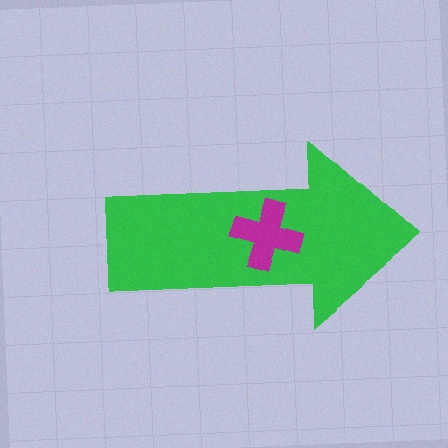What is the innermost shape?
The magenta cross.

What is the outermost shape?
The green arrow.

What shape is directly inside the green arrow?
The magenta cross.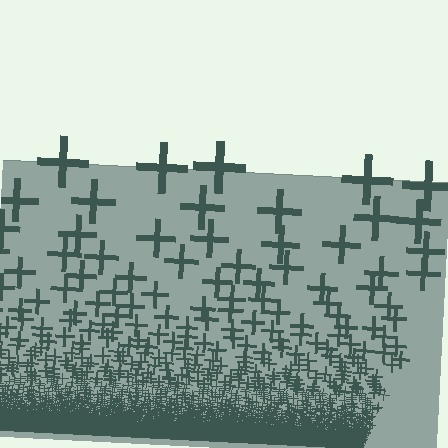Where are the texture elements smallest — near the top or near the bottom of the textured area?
Near the bottom.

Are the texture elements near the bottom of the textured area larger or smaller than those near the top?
Smaller. The gradient is inverted — elements near the bottom are smaller and denser.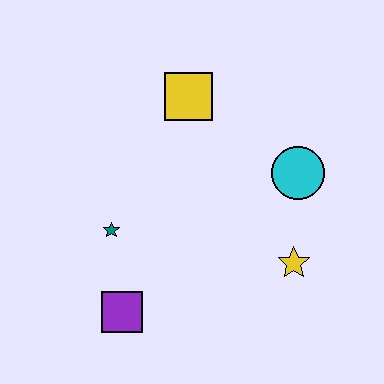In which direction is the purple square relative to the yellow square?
The purple square is below the yellow square.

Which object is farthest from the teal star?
The cyan circle is farthest from the teal star.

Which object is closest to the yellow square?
The cyan circle is closest to the yellow square.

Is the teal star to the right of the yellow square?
No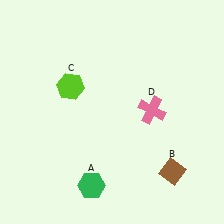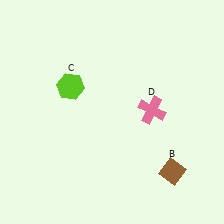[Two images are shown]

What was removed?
The green hexagon (A) was removed in Image 2.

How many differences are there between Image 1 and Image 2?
There is 1 difference between the two images.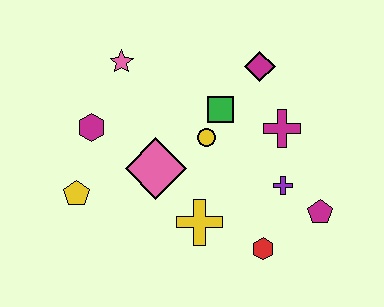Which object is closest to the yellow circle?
The green square is closest to the yellow circle.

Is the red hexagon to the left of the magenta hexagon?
No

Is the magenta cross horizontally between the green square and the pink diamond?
No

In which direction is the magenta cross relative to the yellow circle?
The magenta cross is to the right of the yellow circle.